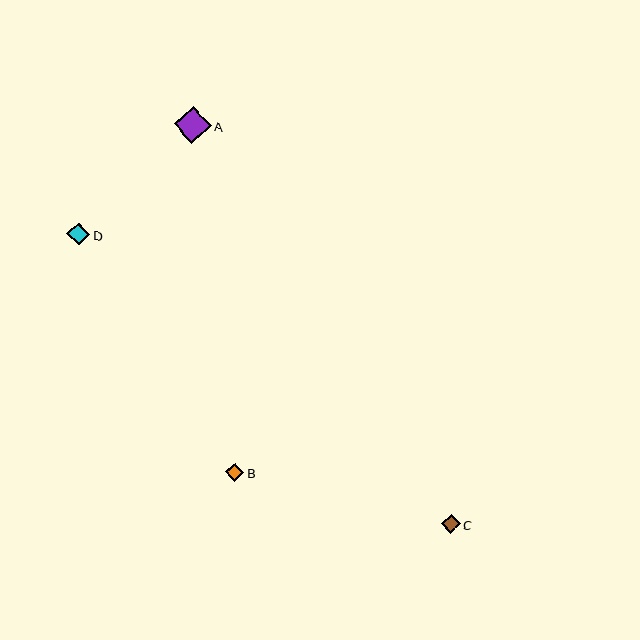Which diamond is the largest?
Diamond A is the largest with a size of approximately 37 pixels.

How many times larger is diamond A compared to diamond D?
Diamond A is approximately 1.6 times the size of diamond D.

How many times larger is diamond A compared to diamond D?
Diamond A is approximately 1.6 times the size of diamond D.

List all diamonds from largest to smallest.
From largest to smallest: A, D, B, C.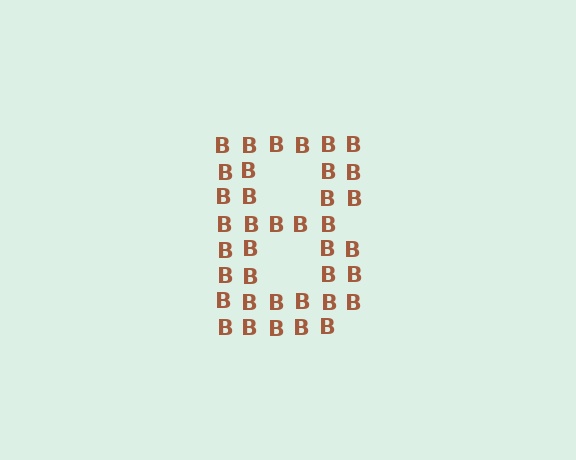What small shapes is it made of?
It is made of small letter B's.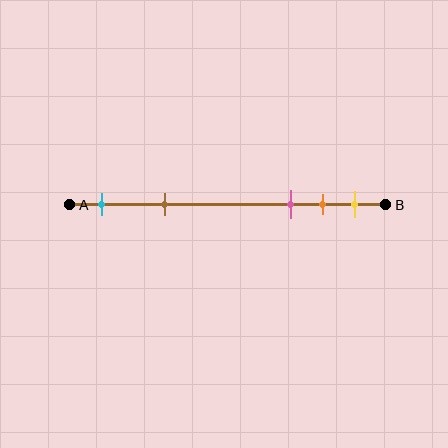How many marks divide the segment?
There are 5 marks dividing the segment.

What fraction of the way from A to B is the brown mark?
The brown mark is approximately 30% (0.3) of the way from A to B.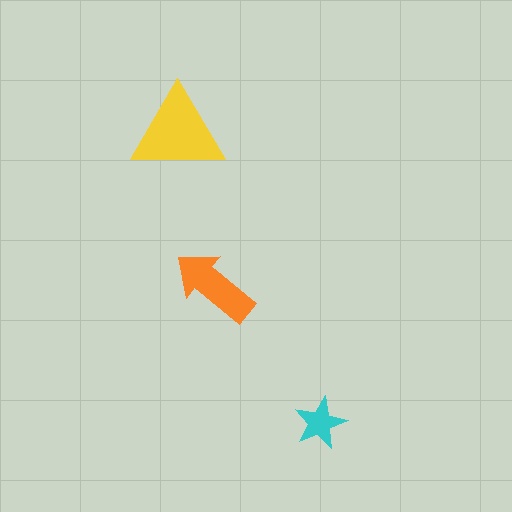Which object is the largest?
The yellow triangle.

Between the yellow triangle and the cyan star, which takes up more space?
The yellow triangle.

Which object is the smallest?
The cyan star.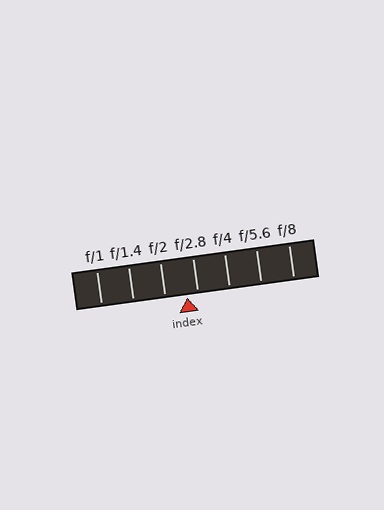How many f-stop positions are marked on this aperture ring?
There are 7 f-stop positions marked.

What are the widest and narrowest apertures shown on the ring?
The widest aperture shown is f/1 and the narrowest is f/8.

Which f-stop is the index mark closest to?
The index mark is closest to f/2.8.